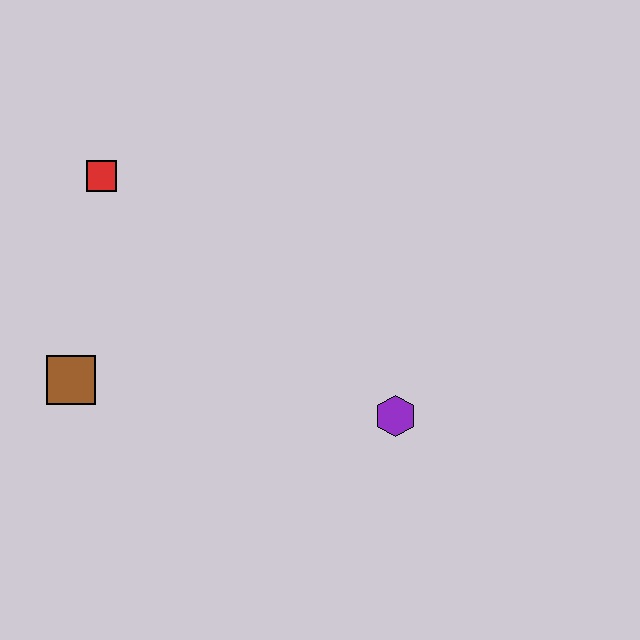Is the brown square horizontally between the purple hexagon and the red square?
No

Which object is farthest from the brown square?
The purple hexagon is farthest from the brown square.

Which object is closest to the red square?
The brown square is closest to the red square.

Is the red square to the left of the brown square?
No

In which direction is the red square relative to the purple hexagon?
The red square is to the left of the purple hexagon.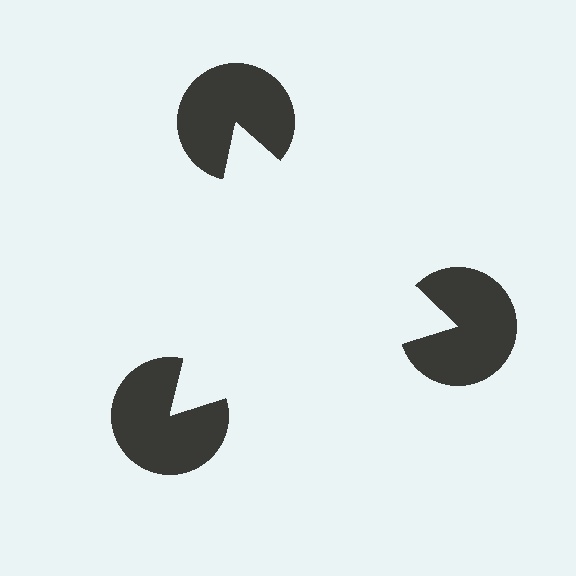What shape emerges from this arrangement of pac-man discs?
An illusory triangle — its edges are inferred from the aligned wedge cuts in the pac-man discs, not physically drawn.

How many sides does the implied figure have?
3 sides.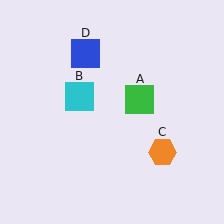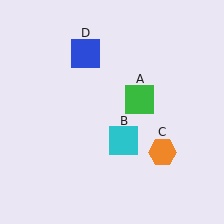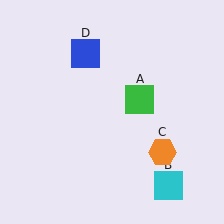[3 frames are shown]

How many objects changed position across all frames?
1 object changed position: cyan square (object B).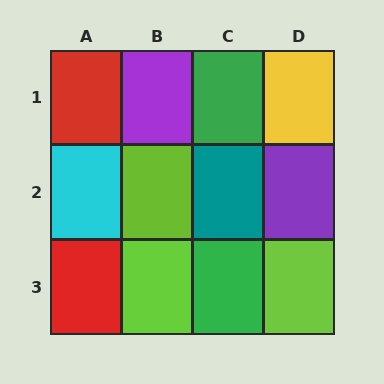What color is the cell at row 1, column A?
Red.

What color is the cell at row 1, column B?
Purple.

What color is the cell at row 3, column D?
Lime.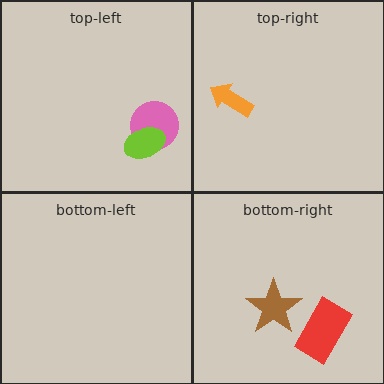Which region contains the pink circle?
The top-left region.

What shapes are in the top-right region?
The orange arrow.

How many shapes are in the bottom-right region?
2.